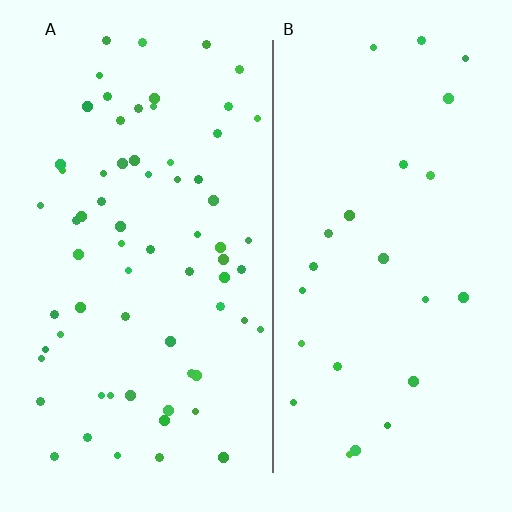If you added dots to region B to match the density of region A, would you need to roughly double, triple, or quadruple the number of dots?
Approximately triple.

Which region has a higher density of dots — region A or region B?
A (the left).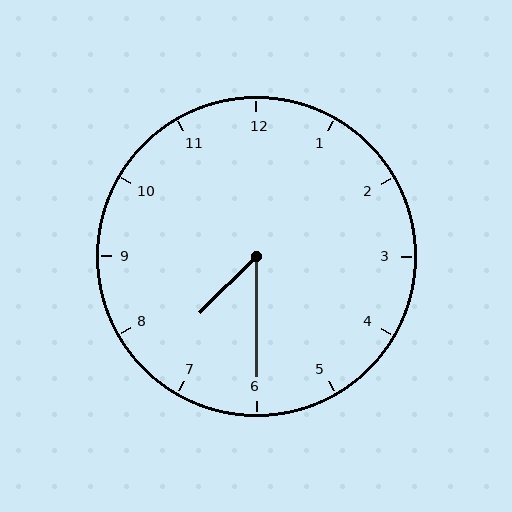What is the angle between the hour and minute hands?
Approximately 45 degrees.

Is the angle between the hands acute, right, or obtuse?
It is acute.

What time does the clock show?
7:30.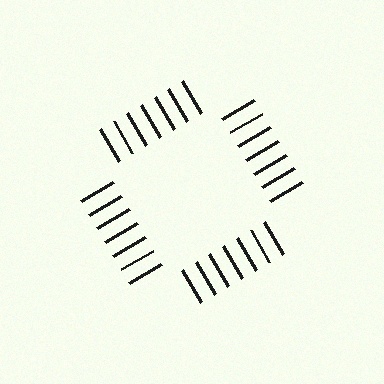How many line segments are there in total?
28 — 7 along each of the 4 edges.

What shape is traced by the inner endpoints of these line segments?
An illusory square — the line segments terminate on its edges but no continuous stroke is drawn.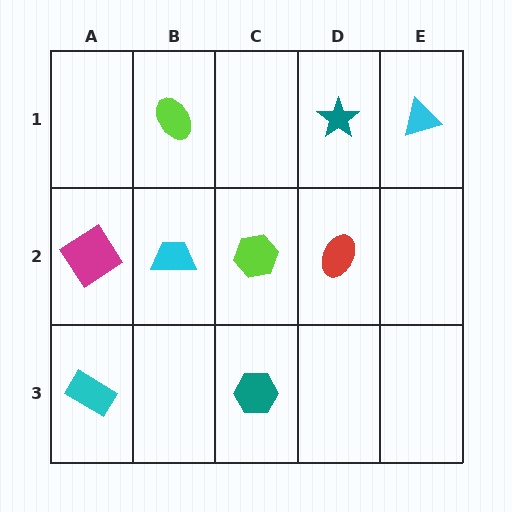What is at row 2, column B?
A cyan trapezoid.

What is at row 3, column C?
A teal hexagon.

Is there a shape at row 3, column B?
No, that cell is empty.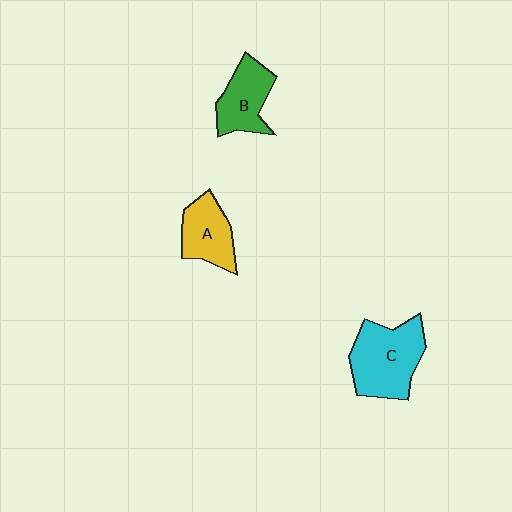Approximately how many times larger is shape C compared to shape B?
Approximately 1.5 times.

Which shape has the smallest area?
Shape A (yellow).